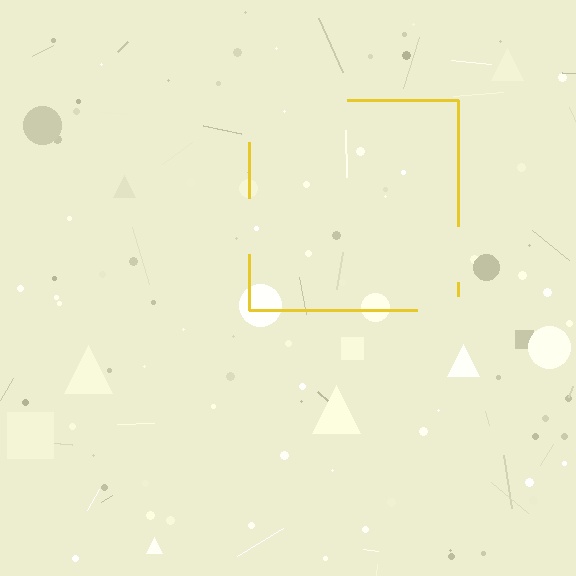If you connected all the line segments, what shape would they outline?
They would outline a square.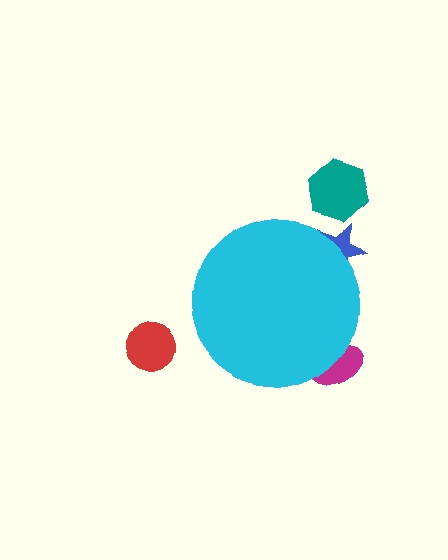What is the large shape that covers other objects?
A cyan circle.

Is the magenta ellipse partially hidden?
Yes, the magenta ellipse is partially hidden behind the cyan circle.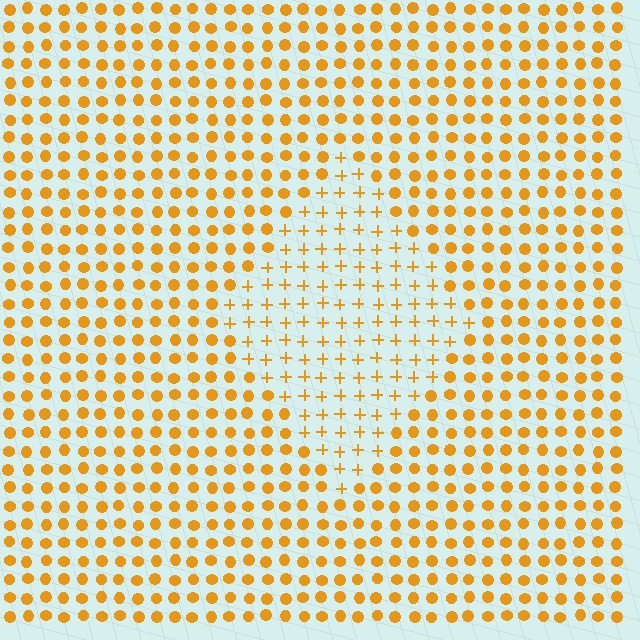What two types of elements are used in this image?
The image uses plus signs inside the diamond region and circles outside it.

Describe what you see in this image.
The image is filled with small orange elements arranged in a uniform grid. A diamond-shaped region contains plus signs, while the surrounding area contains circles. The boundary is defined purely by the change in element shape.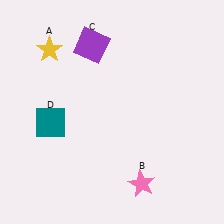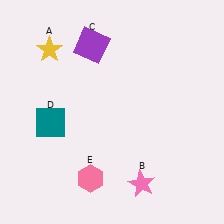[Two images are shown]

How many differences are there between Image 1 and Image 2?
There is 1 difference between the two images.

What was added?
A pink hexagon (E) was added in Image 2.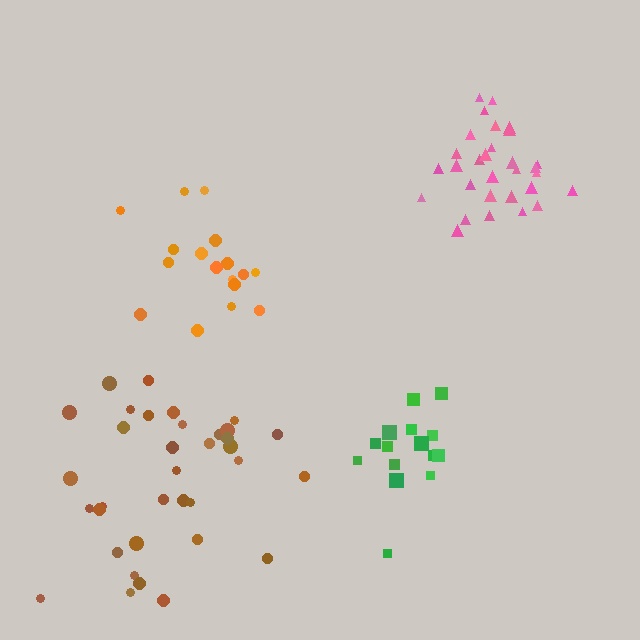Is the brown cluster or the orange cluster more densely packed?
Brown.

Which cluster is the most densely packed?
Pink.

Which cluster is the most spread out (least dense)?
Green.